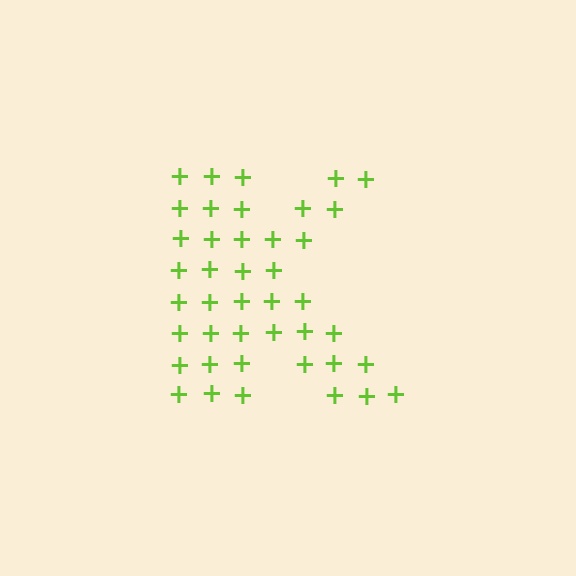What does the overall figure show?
The overall figure shows the letter K.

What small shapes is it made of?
It is made of small plus signs.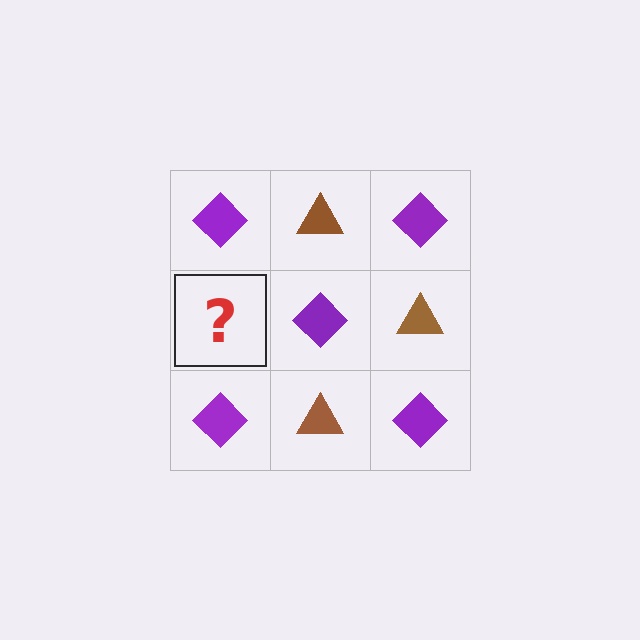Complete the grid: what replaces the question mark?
The question mark should be replaced with a brown triangle.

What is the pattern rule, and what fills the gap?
The rule is that it alternates purple diamond and brown triangle in a checkerboard pattern. The gap should be filled with a brown triangle.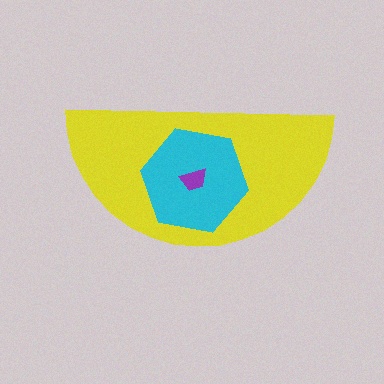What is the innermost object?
The purple trapezoid.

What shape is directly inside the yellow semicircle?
The cyan hexagon.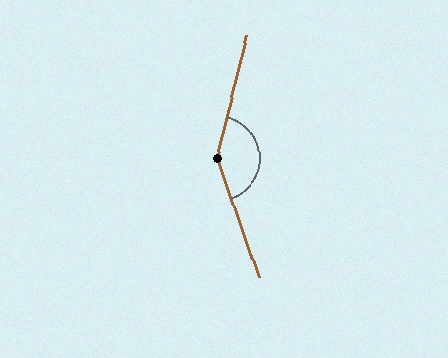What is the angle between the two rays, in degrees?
Approximately 147 degrees.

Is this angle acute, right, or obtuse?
It is obtuse.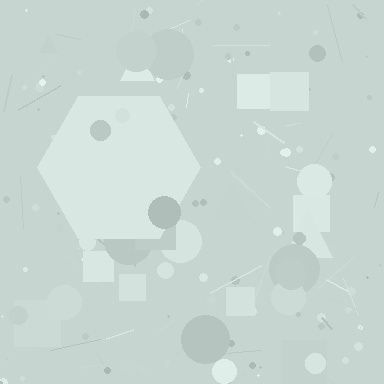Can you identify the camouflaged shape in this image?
The camouflaged shape is a hexagon.